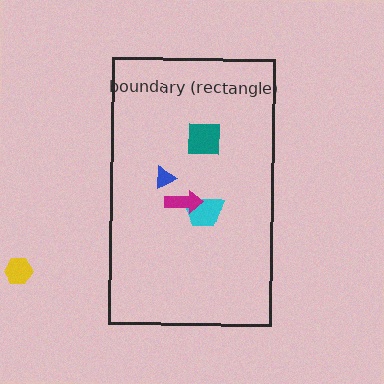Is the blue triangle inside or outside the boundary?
Inside.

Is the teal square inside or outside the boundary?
Inside.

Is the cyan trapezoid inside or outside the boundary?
Inside.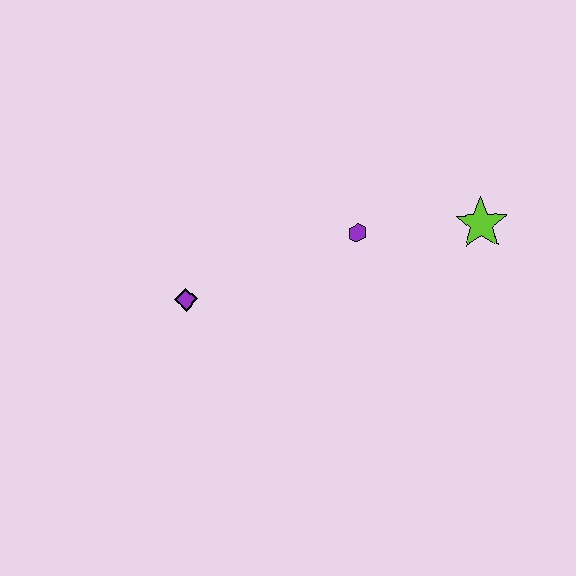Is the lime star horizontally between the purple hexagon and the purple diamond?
No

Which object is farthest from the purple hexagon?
The purple diamond is farthest from the purple hexagon.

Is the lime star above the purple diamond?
Yes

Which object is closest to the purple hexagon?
The lime star is closest to the purple hexagon.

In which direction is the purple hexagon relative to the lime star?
The purple hexagon is to the left of the lime star.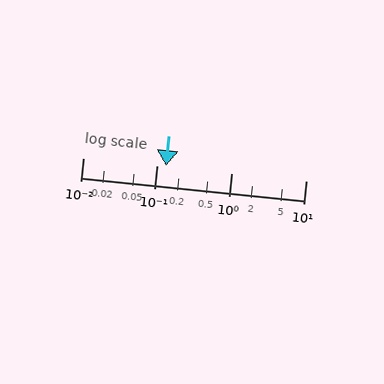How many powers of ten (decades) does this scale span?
The scale spans 3 decades, from 0.01 to 10.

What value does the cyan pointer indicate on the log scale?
The pointer indicates approximately 0.13.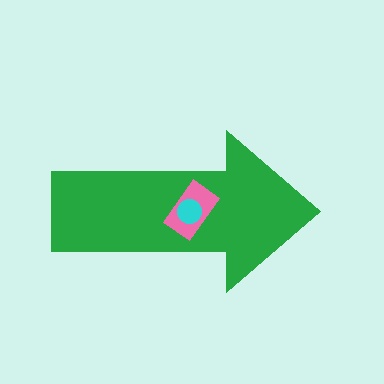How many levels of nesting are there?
3.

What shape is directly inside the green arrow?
The pink rectangle.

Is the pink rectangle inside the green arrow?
Yes.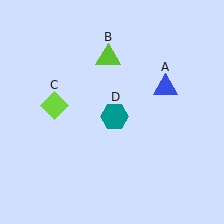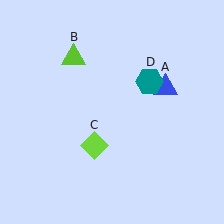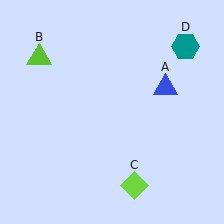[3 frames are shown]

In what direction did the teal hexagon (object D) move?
The teal hexagon (object D) moved up and to the right.